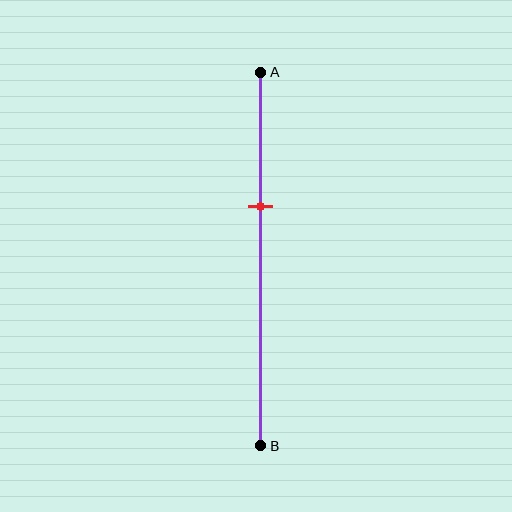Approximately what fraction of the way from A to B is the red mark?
The red mark is approximately 35% of the way from A to B.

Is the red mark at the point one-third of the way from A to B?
Yes, the mark is approximately at the one-third point.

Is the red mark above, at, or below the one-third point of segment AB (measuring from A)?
The red mark is approximately at the one-third point of segment AB.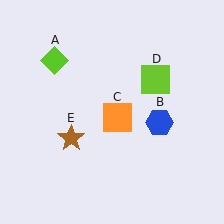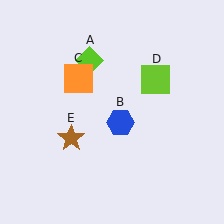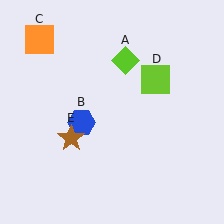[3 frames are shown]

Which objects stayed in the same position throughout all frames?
Lime square (object D) and brown star (object E) remained stationary.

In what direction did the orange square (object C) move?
The orange square (object C) moved up and to the left.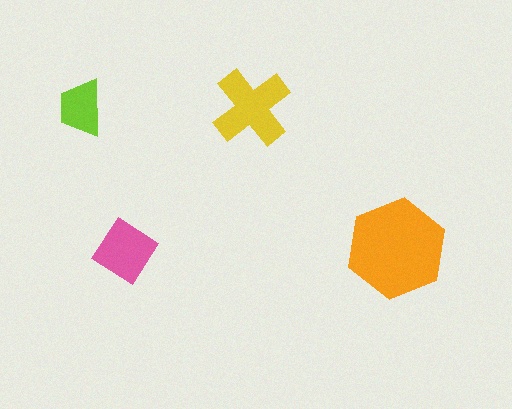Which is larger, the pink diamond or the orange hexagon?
The orange hexagon.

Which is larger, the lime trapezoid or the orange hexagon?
The orange hexagon.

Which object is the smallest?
The lime trapezoid.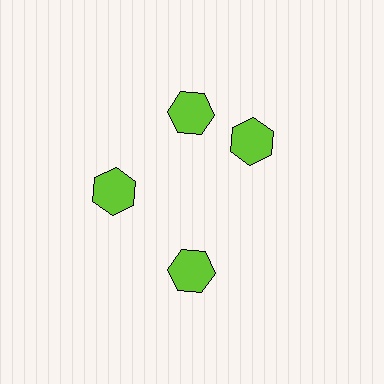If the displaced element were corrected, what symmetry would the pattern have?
It would have 4-fold rotational symmetry — the pattern would map onto itself every 90 degrees.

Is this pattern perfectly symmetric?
No. The 4 lime hexagons are arranged in a ring, but one element near the 3 o'clock position is rotated out of alignment along the ring, breaking the 4-fold rotational symmetry.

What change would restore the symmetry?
The symmetry would be restored by rotating it back into even spacing with its neighbors so that all 4 hexagons sit at equal angles and equal distance from the center.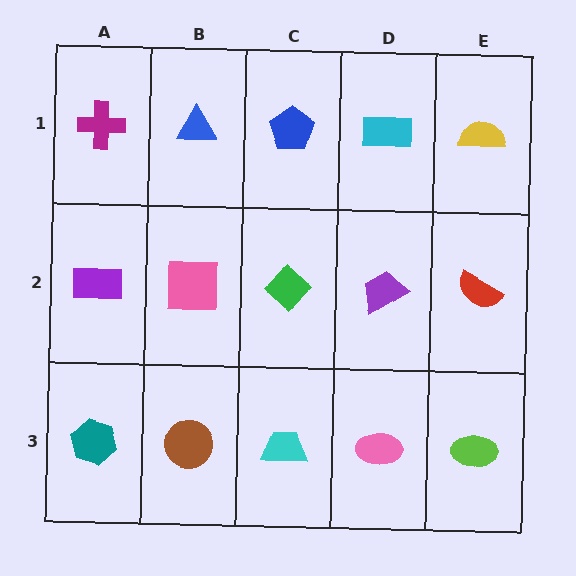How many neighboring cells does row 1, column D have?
3.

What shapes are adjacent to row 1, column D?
A purple trapezoid (row 2, column D), a blue pentagon (row 1, column C), a yellow semicircle (row 1, column E).